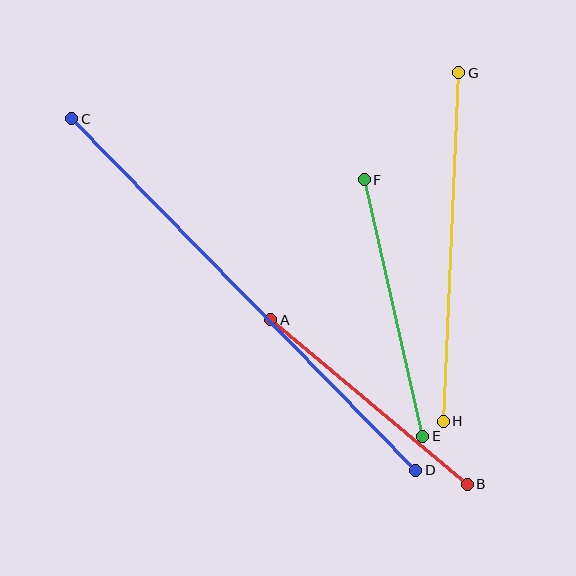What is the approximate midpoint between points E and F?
The midpoint is at approximately (394, 308) pixels.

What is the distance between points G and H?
The distance is approximately 349 pixels.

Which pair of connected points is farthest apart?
Points C and D are farthest apart.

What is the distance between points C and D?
The distance is approximately 492 pixels.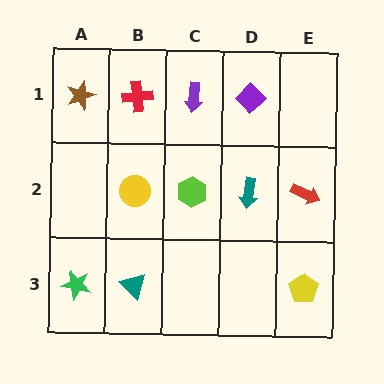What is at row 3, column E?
A yellow pentagon.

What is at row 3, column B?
A teal triangle.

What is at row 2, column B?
A yellow circle.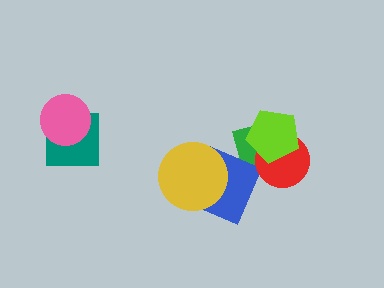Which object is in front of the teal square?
The pink circle is in front of the teal square.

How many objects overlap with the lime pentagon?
2 objects overlap with the lime pentagon.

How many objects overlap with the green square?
3 objects overlap with the green square.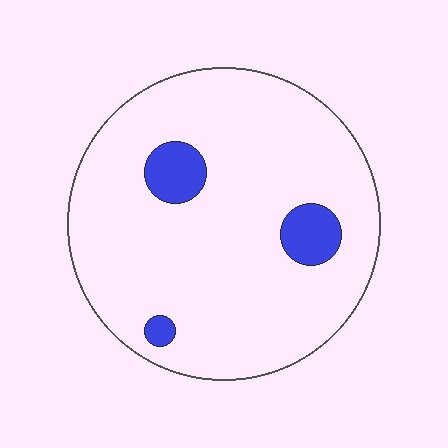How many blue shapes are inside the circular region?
3.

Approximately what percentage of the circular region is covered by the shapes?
Approximately 10%.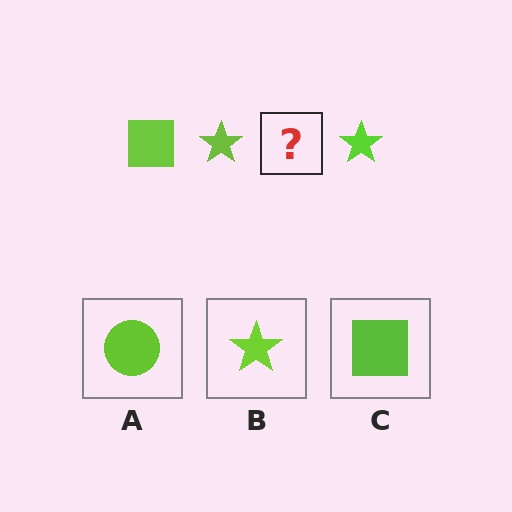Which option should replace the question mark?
Option C.